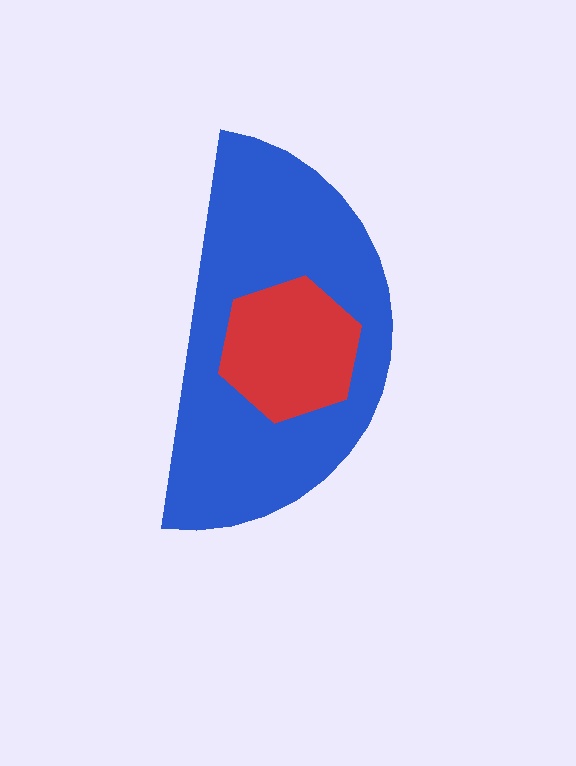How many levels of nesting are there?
2.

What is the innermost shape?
The red hexagon.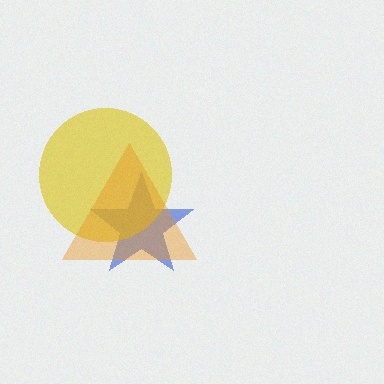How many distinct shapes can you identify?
There are 3 distinct shapes: a blue star, a yellow circle, an orange triangle.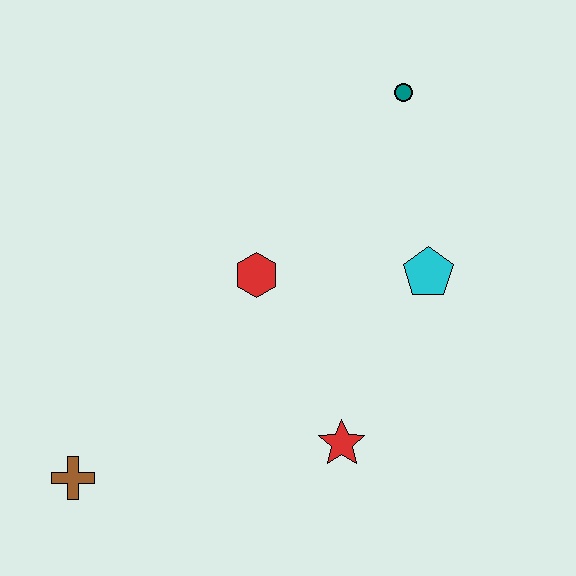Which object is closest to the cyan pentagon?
The red hexagon is closest to the cyan pentagon.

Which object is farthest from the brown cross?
The teal circle is farthest from the brown cross.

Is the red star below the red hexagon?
Yes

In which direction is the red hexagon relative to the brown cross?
The red hexagon is above the brown cross.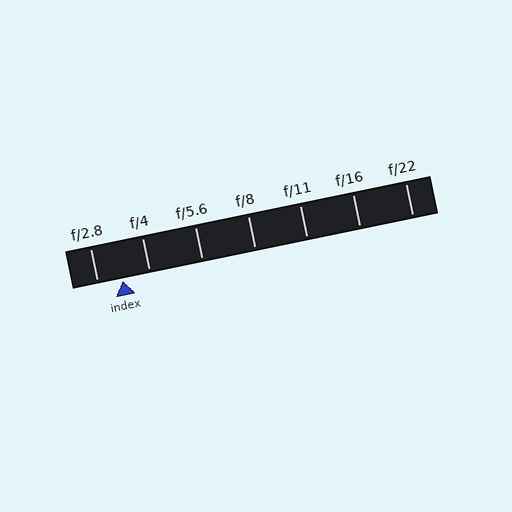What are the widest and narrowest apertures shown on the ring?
The widest aperture shown is f/2.8 and the narrowest is f/22.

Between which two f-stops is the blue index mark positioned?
The index mark is between f/2.8 and f/4.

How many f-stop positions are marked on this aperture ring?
There are 7 f-stop positions marked.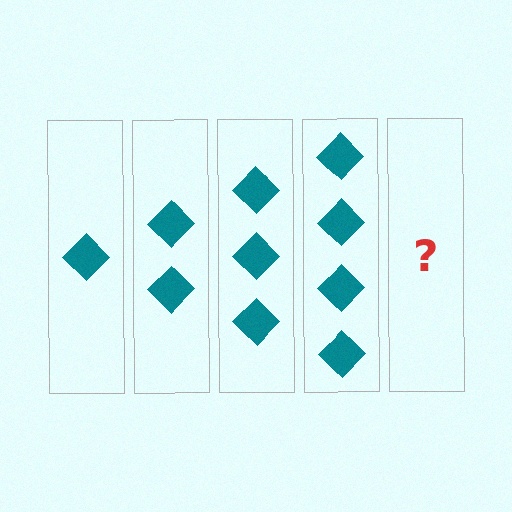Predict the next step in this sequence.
The next step is 5 diamonds.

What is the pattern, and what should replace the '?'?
The pattern is that each step adds one more diamond. The '?' should be 5 diamonds.